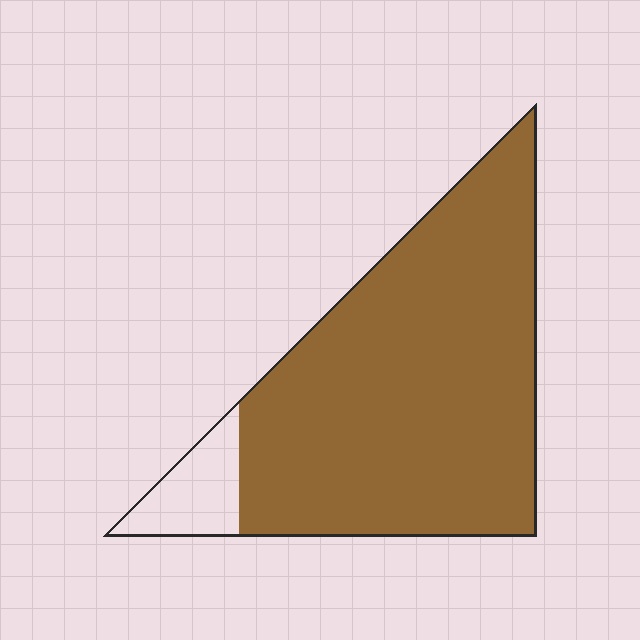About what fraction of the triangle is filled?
About nine tenths (9/10).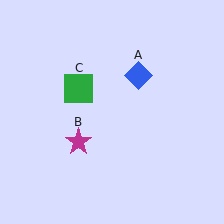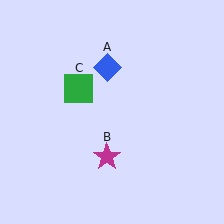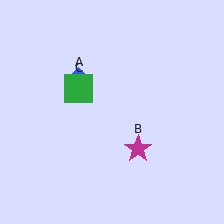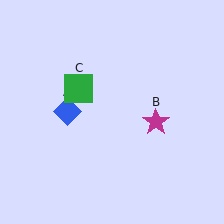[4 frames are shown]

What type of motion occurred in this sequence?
The blue diamond (object A), magenta star (object B) rotated counterclockwise around the center of the scene.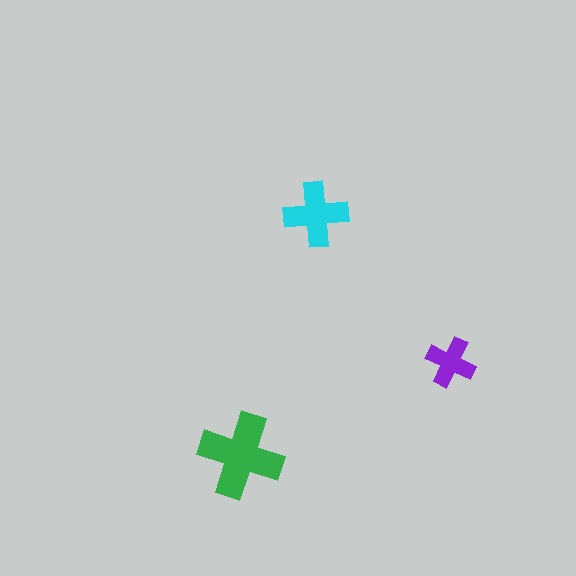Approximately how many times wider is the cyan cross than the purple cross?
About 1.5 times wider.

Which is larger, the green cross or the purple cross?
The green one.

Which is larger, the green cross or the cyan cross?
The green one.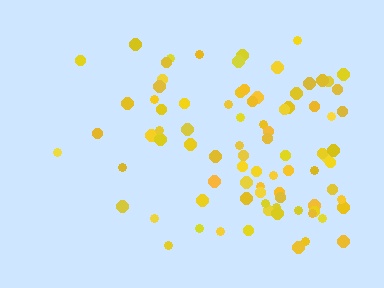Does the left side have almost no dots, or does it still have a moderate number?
Still a moderate number, just noticeably fewer than the right.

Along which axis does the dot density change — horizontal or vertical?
Horizontal.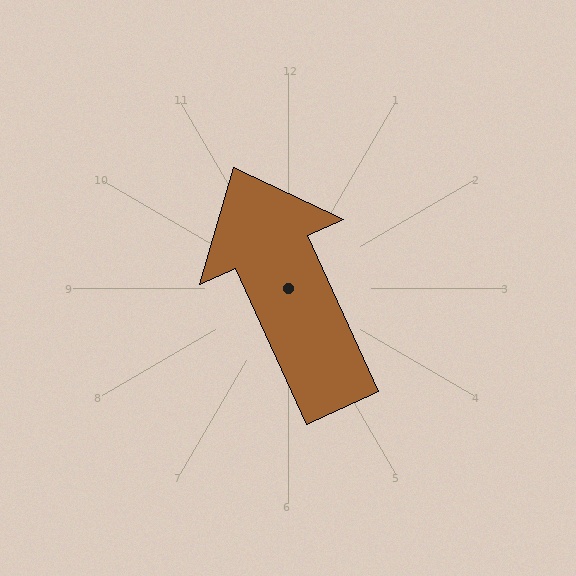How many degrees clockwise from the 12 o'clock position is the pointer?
Approximately 336 degrees.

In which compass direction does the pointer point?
Northwest.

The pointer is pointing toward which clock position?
Roughly 11 o'clock.